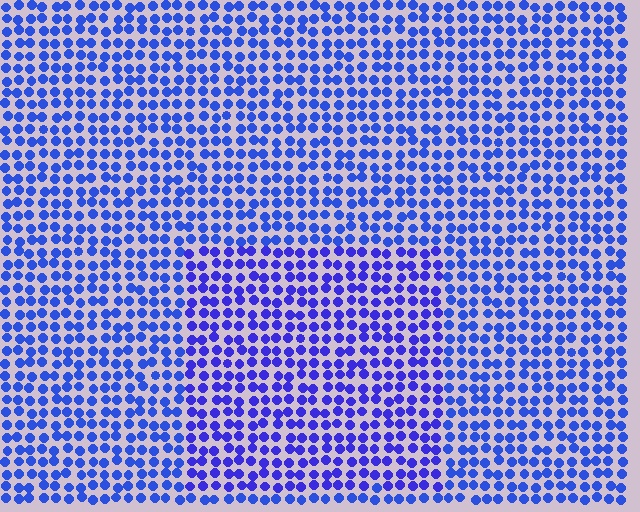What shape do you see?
I see a rectangle.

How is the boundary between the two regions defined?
The boundary is defined purely by a slight shift in hue (about 17 degrees). Spacing, size, and orientation are identical on both sides.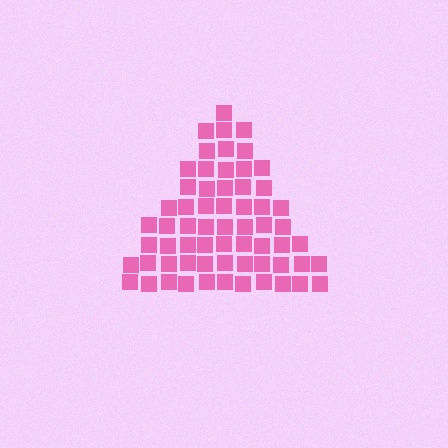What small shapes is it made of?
It is made of small squares.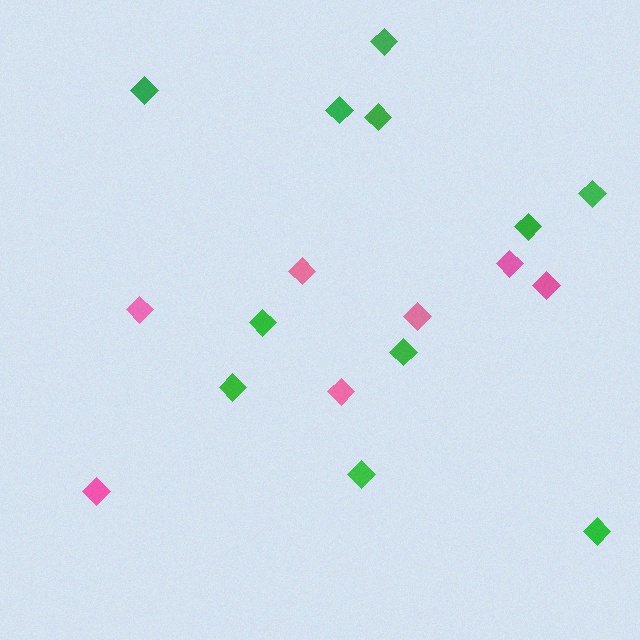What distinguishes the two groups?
There are 2 groups: one group of pink diamonds (7) and one group of green diamonds (11).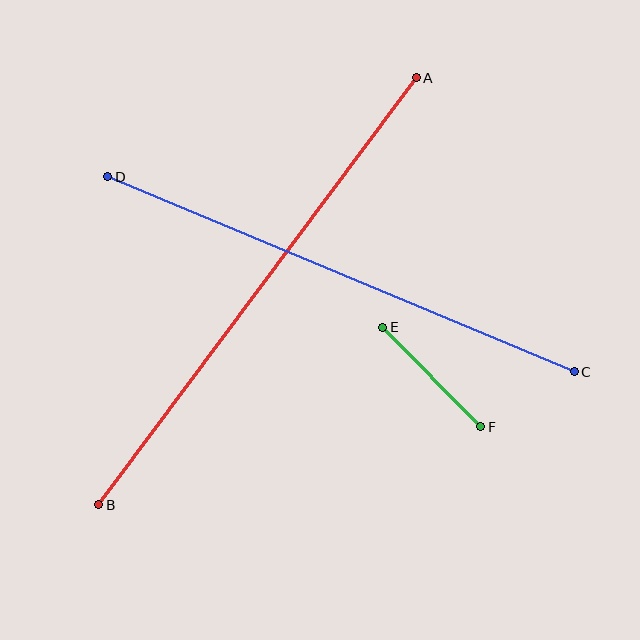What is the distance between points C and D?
The distance is approximately 506 pixels.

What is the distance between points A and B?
The distance is approximately 532 pixels.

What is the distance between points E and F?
The distance is approximately 140 pixels.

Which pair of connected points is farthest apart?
Points A and B are farthest apart.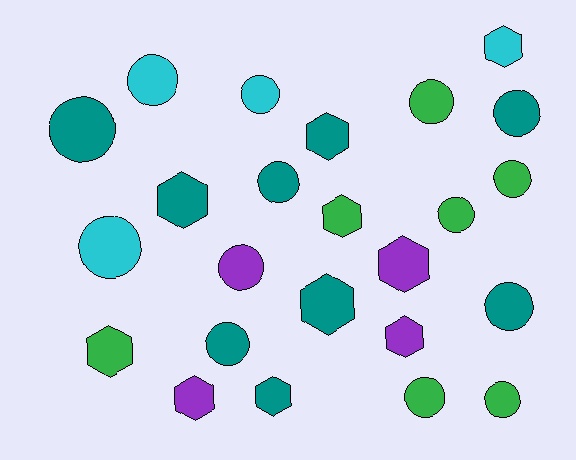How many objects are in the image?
There are 24 objects.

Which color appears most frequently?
Teal, with 9 objects.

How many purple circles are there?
There is 1 purple circle.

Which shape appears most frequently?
Circle, with 14 objects.